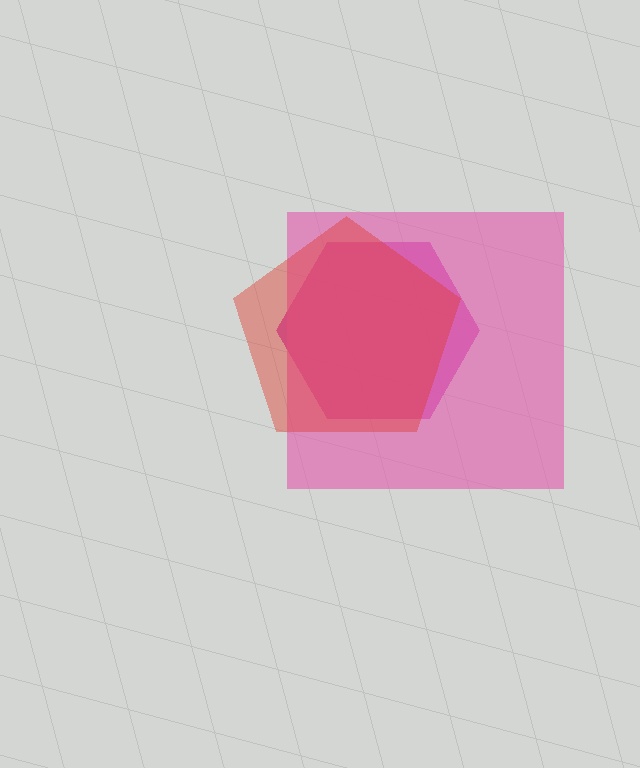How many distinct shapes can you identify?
There are 3 distinct shapes: a magenta hexagon, a pink square, a red pentagon.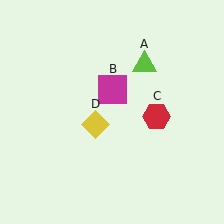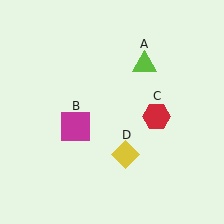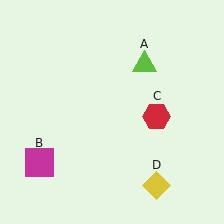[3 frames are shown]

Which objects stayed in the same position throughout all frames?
Lime triangle (object A) and red hexagon (object C) remained stationary.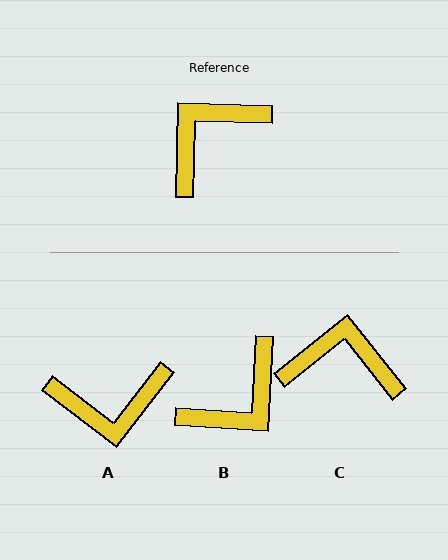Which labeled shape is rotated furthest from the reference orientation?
B, about 178 degrees away.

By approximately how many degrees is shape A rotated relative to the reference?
Approximately 144 degrees counter-clockwise.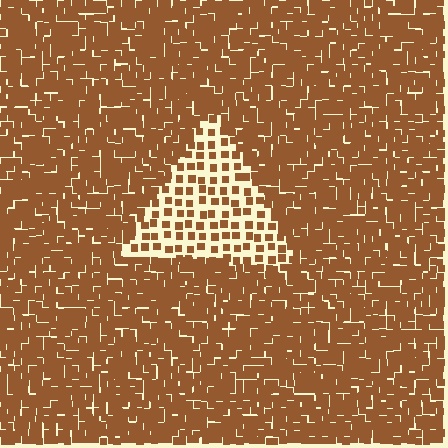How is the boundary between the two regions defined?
The boundary is defined by a change in element density (approximately 2.6x ratio). All elements are the same color, size, and shape.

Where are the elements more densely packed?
The elements are more densely packed outside the triangle boundary.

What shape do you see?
I see a triangle.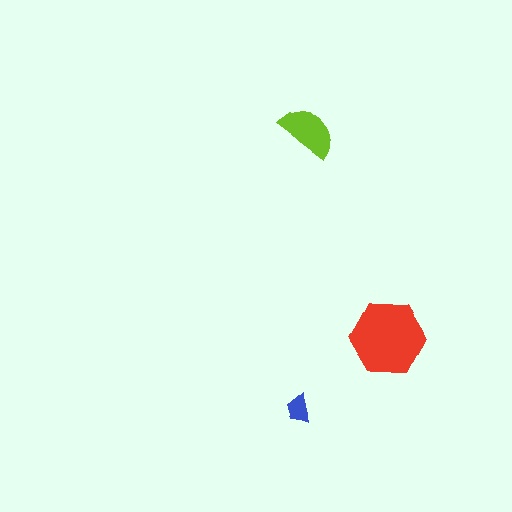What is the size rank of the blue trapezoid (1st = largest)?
3rd.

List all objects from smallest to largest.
The blue trapezoid, the lime semicircle, the red hexagon.